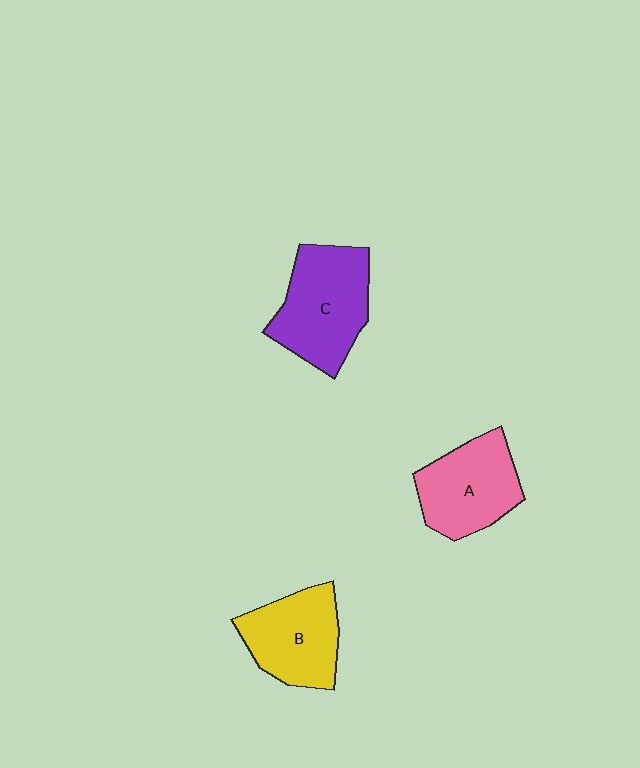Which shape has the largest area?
Shape C (purple).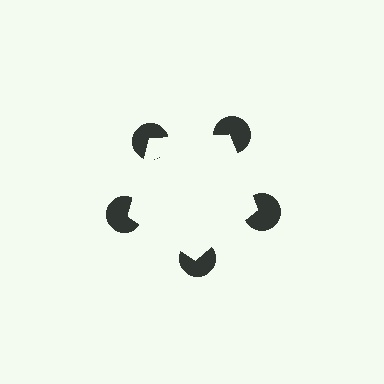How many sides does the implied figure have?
5 sides.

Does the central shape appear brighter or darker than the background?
It typically appears slightly brighter than the background, even though no actual brightness change is drawn.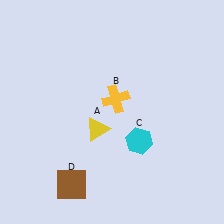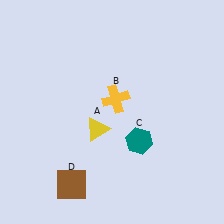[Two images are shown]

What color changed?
The hexagon (C) changed from cyan in Image 1 to teal in Image 2.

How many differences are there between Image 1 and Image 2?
There is 1 difference between the two images.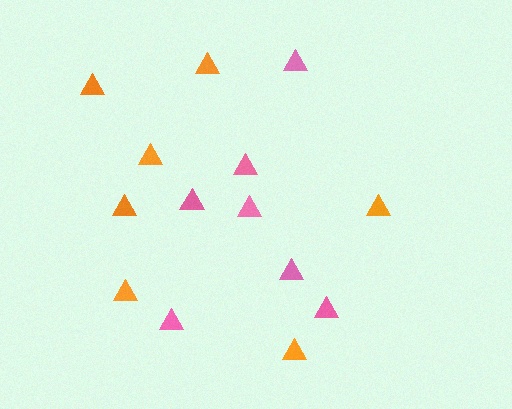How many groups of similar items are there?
There are 2 groups: one group of pink triangles (7) and one group of orange triangles (7).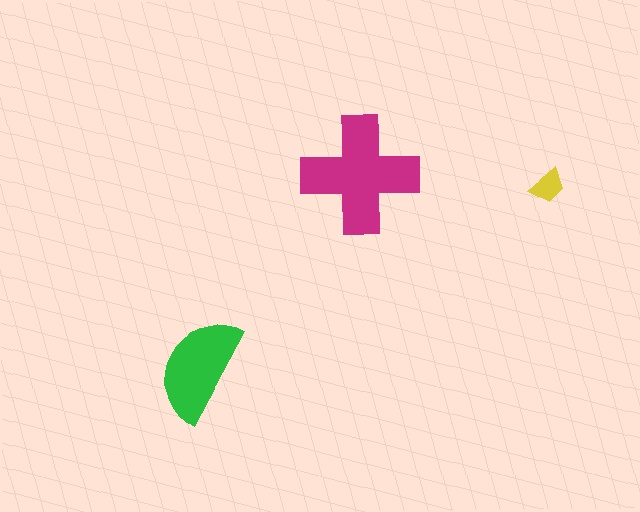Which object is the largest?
The magenta cross.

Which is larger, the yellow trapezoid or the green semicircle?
The green semicircle.